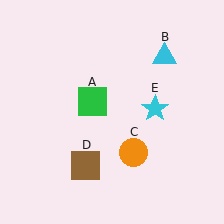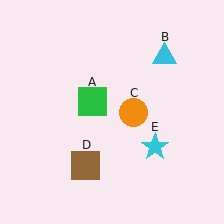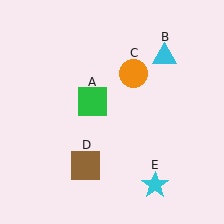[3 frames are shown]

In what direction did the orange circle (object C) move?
The orange circle (object C) moved up.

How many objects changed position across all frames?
2 objects changed position: orange circle (object C), cyan star (object E).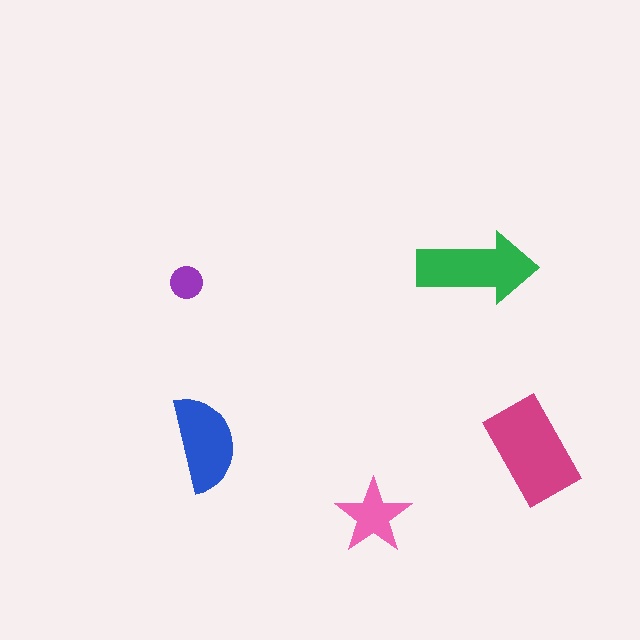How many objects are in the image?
There are 5 objects in the image.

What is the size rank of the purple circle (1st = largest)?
5th.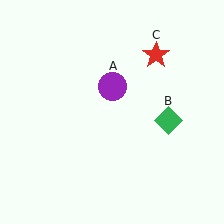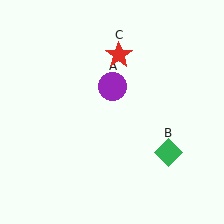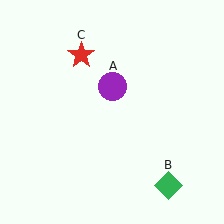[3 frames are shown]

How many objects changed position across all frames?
2 objects changed position: green diamond (object B), red star (object C).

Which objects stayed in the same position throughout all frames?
Purple circle (object A) remained stationary.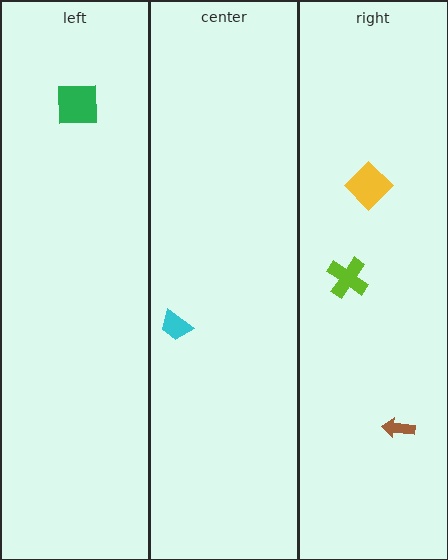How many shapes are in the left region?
1.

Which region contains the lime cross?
The right region.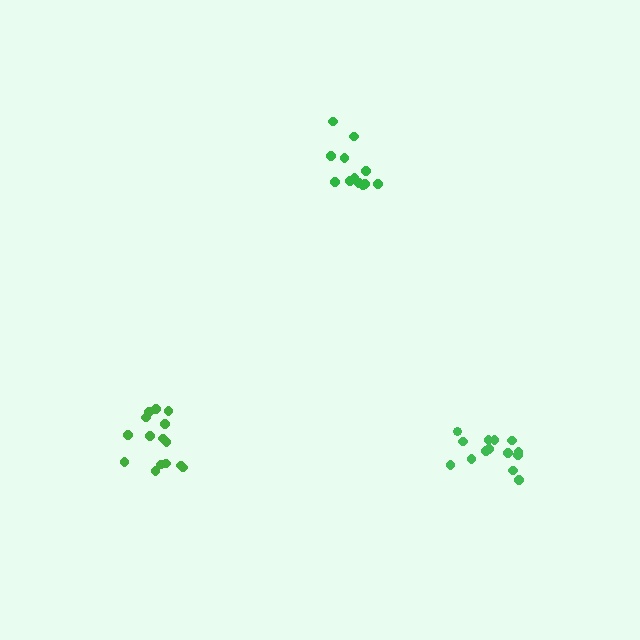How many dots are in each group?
Group 1: 15 dots, Group 2: 14 dots, Group 3: 12 dots (41 total).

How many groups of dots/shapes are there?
There are 3 groups.